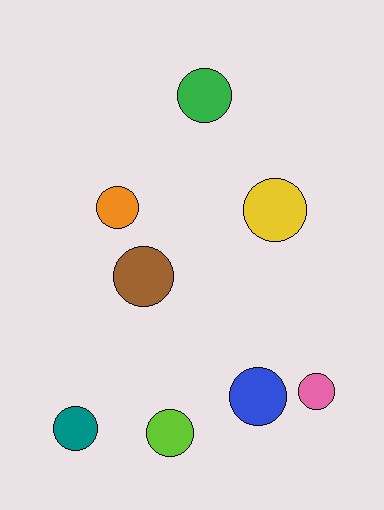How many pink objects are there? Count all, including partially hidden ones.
There is 1 pink object.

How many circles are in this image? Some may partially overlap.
There are 8 circles.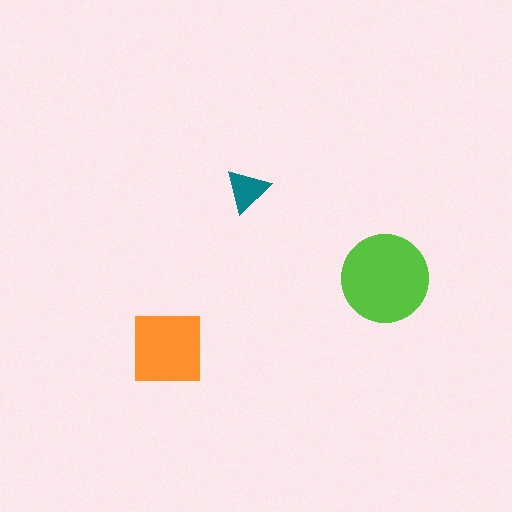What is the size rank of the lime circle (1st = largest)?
1st.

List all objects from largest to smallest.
The lime circle, the orange square, the teal triangle.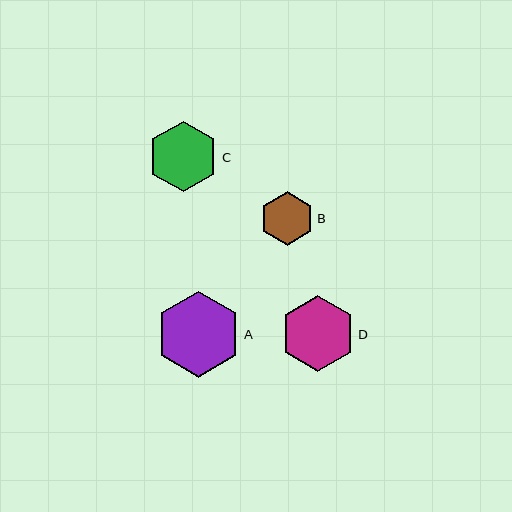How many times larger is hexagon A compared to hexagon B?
Hexagon A is approximately 1.6 times the size of hexagon B.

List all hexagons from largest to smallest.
From largest to smallest: A, D, C, B.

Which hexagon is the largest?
Hexagon A is the largest with a size of approximately 85 pixels.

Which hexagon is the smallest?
Hexagon B is the smallest with a size of approximately 54 pixels.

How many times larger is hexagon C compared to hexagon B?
Hexagon C is approximately 1.3 times the size of hexagon B.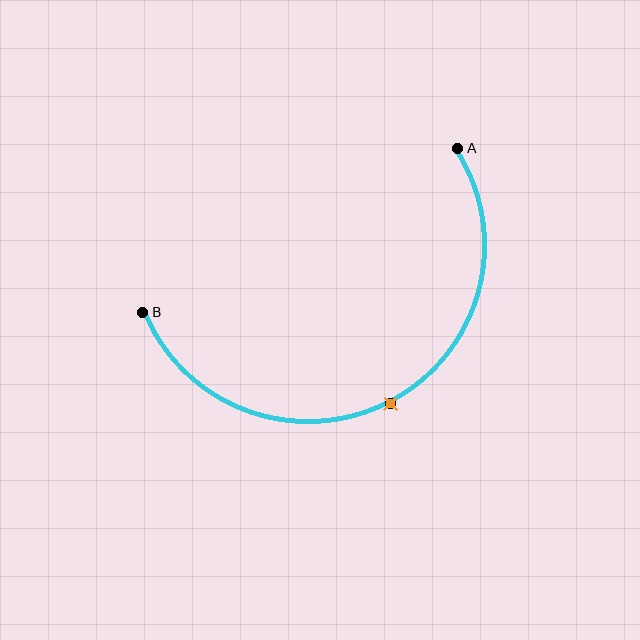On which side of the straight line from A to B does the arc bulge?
The arc bulges below the straight line connecting A and B.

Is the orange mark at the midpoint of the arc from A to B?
Yes. The orange mark lies on the arc at equal arc-length from both A and B — it is the arc midpoint.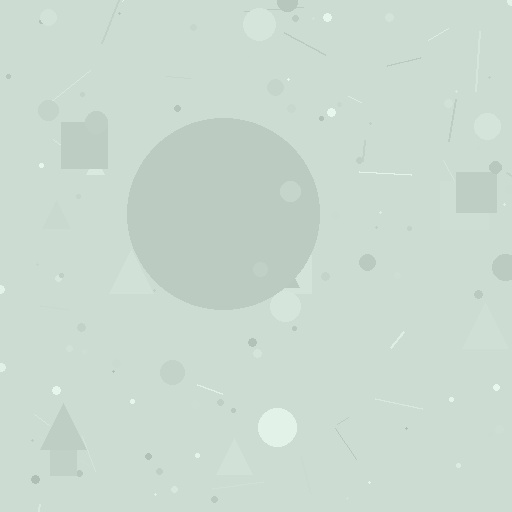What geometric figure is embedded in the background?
A circle is embedded in the background.